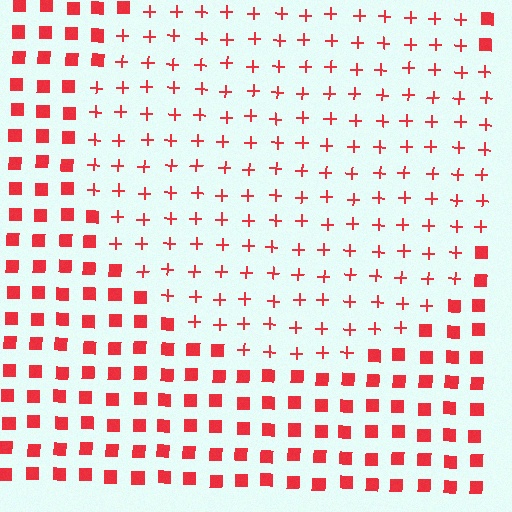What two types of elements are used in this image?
The image uses plus signs inside the circle region and squares outside it.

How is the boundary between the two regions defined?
The boundary is defined by a change in element shape: plus signs inside vs. squares outside. All elements share the same color and spacing.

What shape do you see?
I see a circle.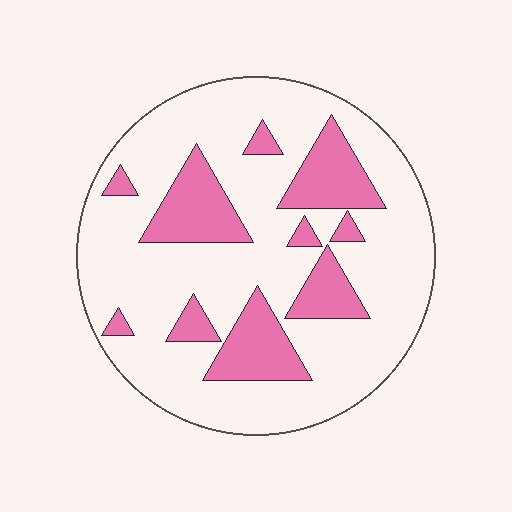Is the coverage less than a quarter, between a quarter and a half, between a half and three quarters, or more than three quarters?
Less than a quarter.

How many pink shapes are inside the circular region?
10.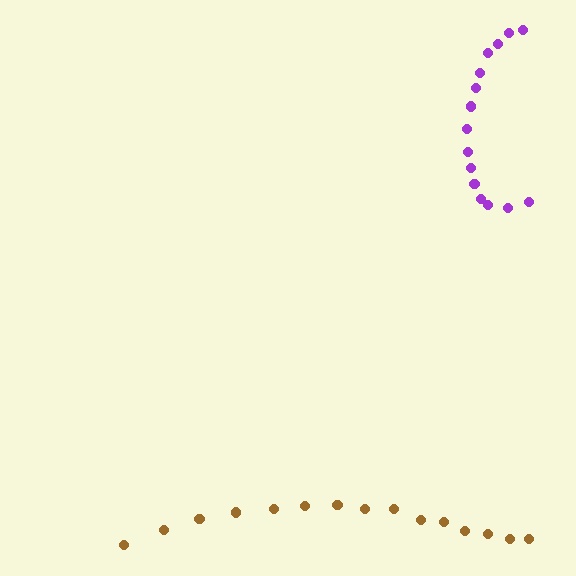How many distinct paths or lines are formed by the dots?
There are 2 distinct paths.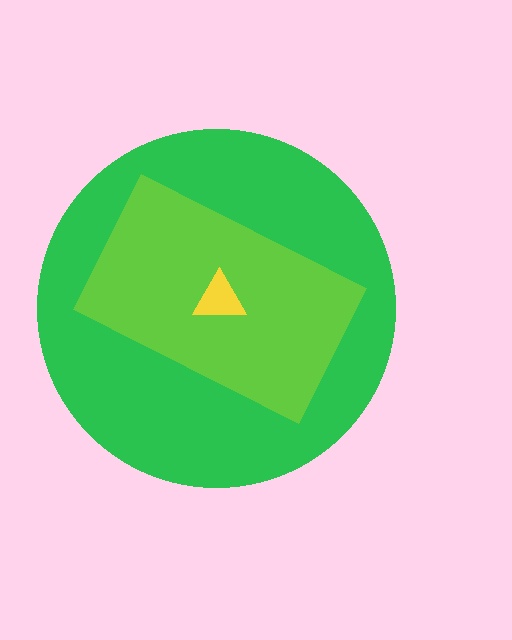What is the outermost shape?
The green circle.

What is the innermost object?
The yellow triangle.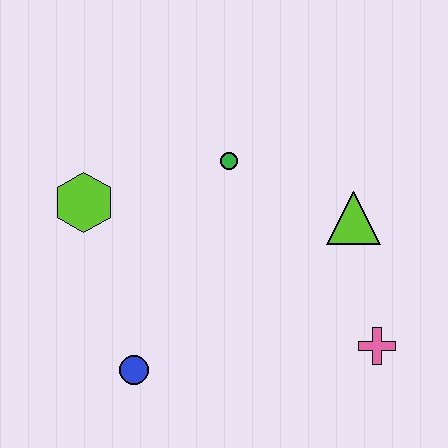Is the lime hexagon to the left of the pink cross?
Yes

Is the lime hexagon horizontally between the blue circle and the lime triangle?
No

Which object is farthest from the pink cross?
The lime hexagon is farthest from the pink cross.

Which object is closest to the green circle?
The lime triangle is closest to the green circle.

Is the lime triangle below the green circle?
Yes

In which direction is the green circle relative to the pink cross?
The green circle is above the pink cross.